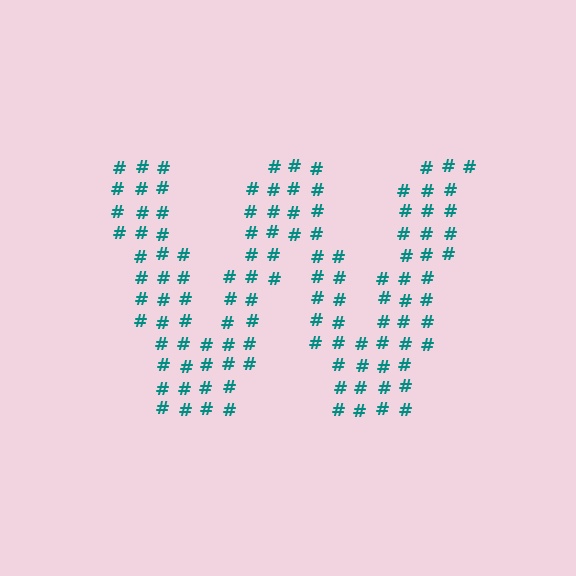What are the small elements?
The small elements are hash symbols.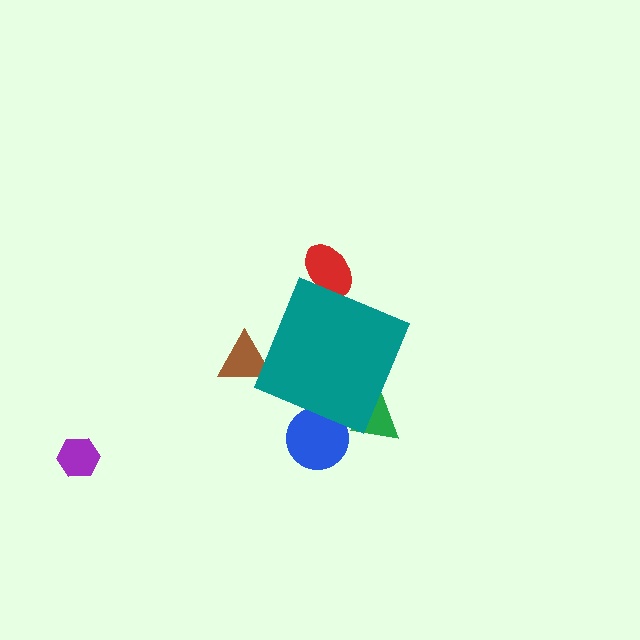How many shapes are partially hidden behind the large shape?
4 shapes are partially hidden.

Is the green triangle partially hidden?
Yes, the green triangle is partially hidden behind the teal diamond.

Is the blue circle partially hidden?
Yes, the blue circle is partially hidden behind the teal diamond.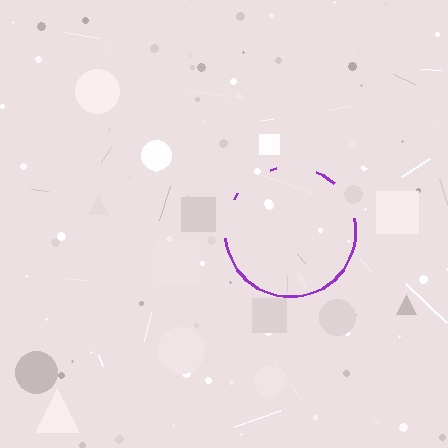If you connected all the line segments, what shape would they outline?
They would outline a circle.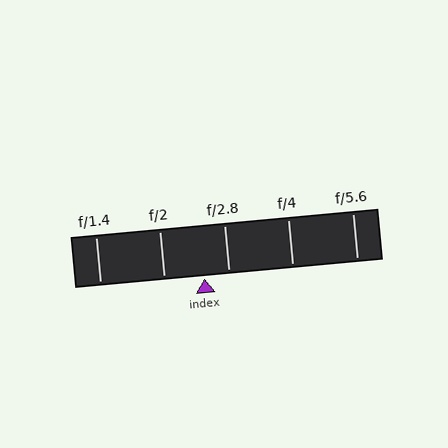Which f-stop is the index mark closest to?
The index mark is closest to f/2.8.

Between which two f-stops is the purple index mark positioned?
The index mark is between f/2 and f/2.8.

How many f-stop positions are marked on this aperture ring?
There are 5 f-stop positions marked.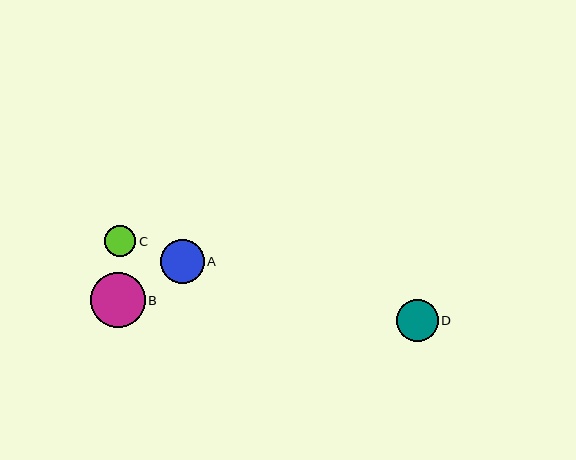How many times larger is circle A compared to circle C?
Circle A is approximately 1.4 times the size of circle C.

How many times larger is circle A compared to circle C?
Circle A is approximately 1.4 times the size of circle C.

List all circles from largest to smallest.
From largest to smallest: B, A, D, C.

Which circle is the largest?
Circle B is the largest with a size of approximately 54 pixels.